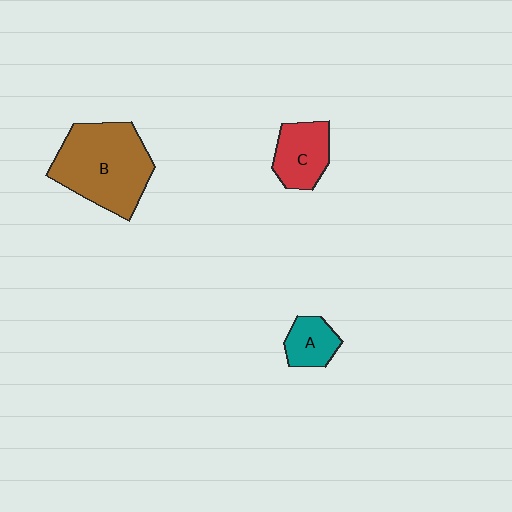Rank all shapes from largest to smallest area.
From largest to smallest: B (brown), C (red), A (teal).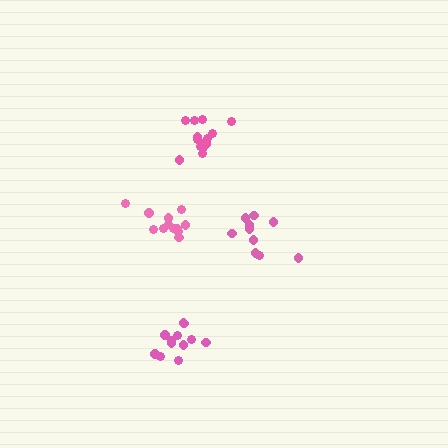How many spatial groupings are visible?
There are 4 spatial groupings.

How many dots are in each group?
Group 1: 12 dots, Group 2: 10 dots, Group 3: 14 dots, Group 4: 13 dots (49 total).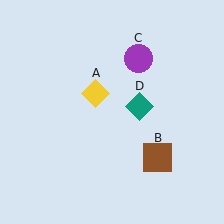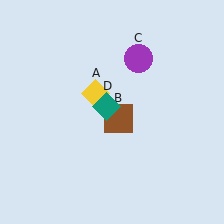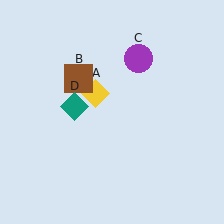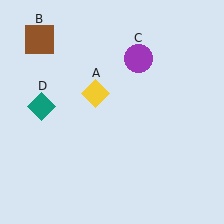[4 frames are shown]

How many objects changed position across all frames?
2 objects changed position: brown square (object B), teal diamond (object D).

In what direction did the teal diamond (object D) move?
The teal diamond (object D) moved left.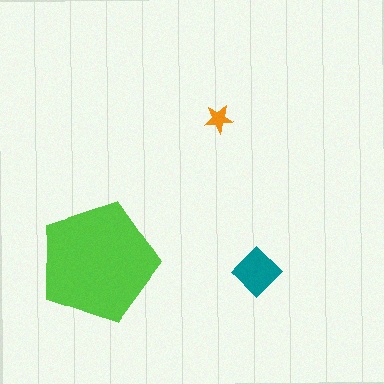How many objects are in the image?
There are 3 objects in the image.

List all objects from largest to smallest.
The lime pentagon, the teal diamond, the orange star.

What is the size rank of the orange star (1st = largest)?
3rd.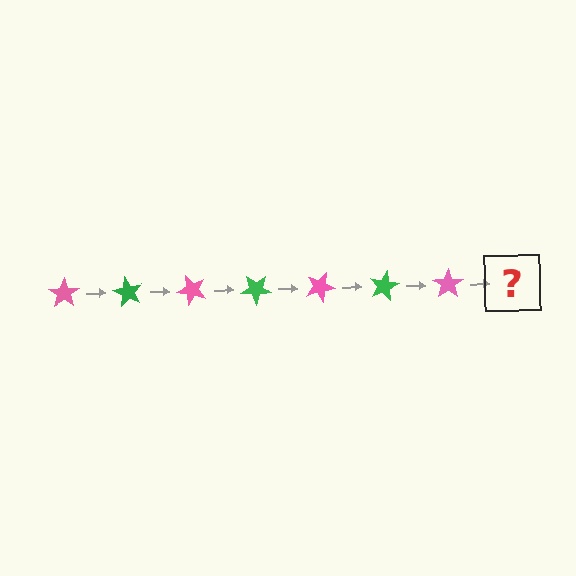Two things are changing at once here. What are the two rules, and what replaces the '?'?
The two rules are that it rotates 60 degrees each step and the color cycles through pink and green. The '?' should be a green star, rotated 420 degrees from the start.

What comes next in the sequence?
The next element should be a green star, rotated 420 degrees from the start.